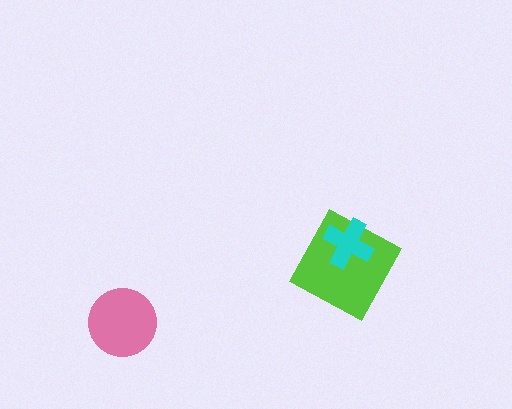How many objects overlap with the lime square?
1 object overlaps with the lime square.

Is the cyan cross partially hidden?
No, no other shape covers it.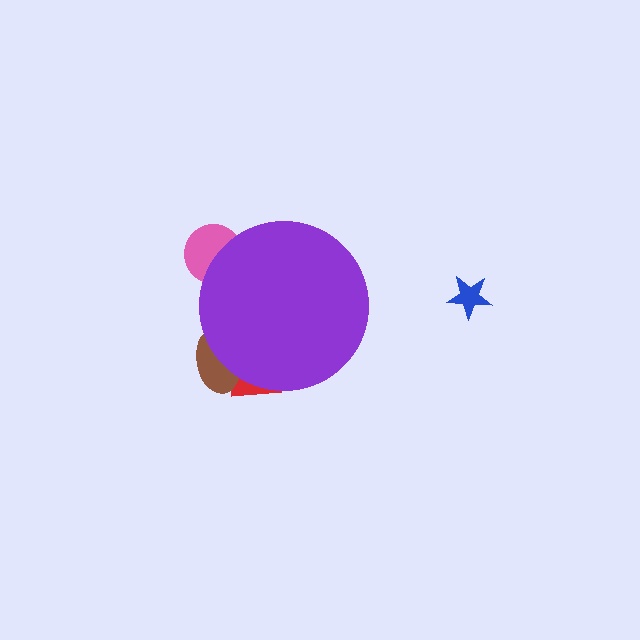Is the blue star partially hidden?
No, the blue star is fully visible.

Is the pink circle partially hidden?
Yes, the pink circle is partially hidden behind the purple circle.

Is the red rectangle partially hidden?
Yes, the red rectangle is partially hidden behind the purple circle.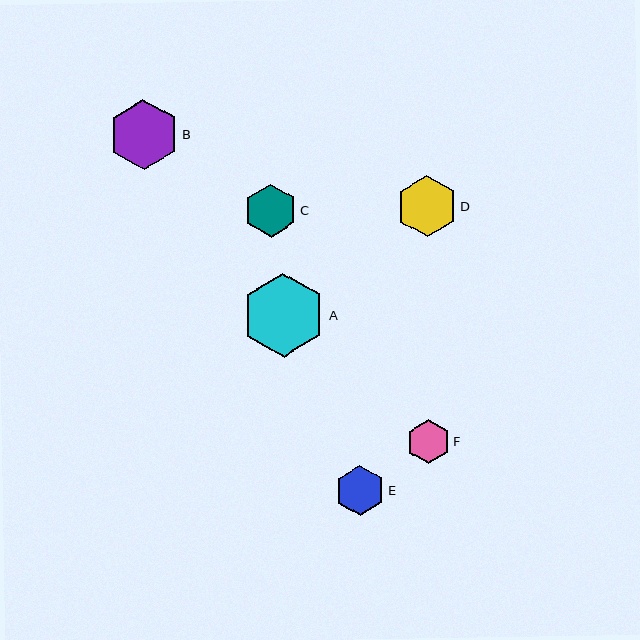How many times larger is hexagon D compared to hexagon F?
Hexagon D is approximately 1.4 times the size of hexagon F.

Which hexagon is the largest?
Hexagon A is the largest with a size of approximately 84 pixels.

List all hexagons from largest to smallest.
From largest to smallest: A, B, D, C, E, F.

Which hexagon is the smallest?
Hexagon F is the smallest with a size of approximately 44 pixels.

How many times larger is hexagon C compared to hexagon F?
Hexagon C is approximately 1.2 times the size of hexagon F.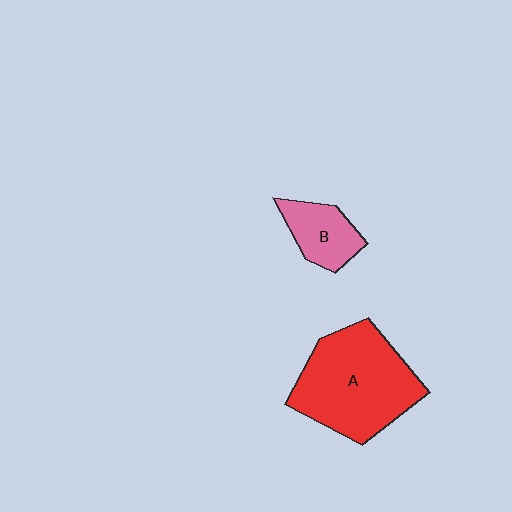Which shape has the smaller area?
Shape B (pink).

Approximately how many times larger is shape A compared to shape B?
Approximately 2.7 times.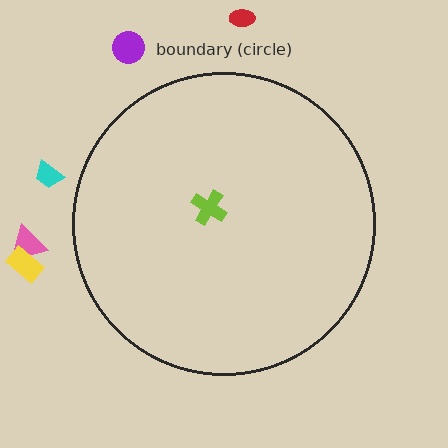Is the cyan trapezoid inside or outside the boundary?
Outside.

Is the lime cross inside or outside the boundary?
Inside.